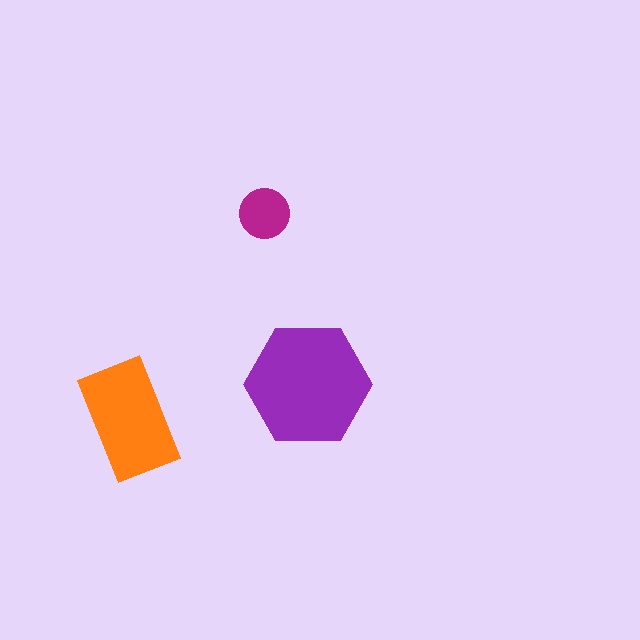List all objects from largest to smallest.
The purple hexagon, the orange rectangle, the magenta circle.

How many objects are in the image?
There are 3 objects in the image.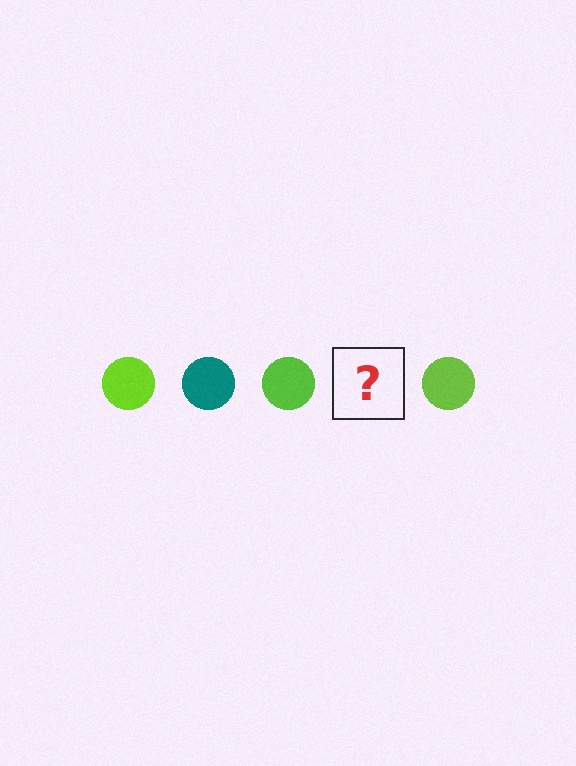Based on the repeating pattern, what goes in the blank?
The blank should be a teal circle.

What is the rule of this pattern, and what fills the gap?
The rule is that the pattern cycles through lime, teal circles. The gap should be filled with a teal circle.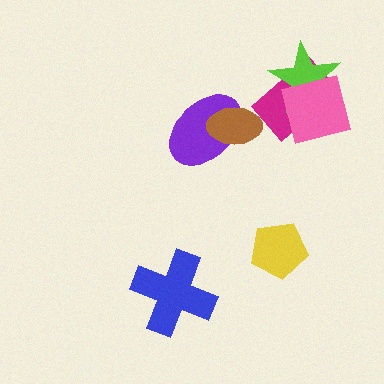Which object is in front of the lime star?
The pink square is in front of the lime star.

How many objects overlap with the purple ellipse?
1 object overlaps with the purple ellipse.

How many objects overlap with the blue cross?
0 objects overlap with the blue cross.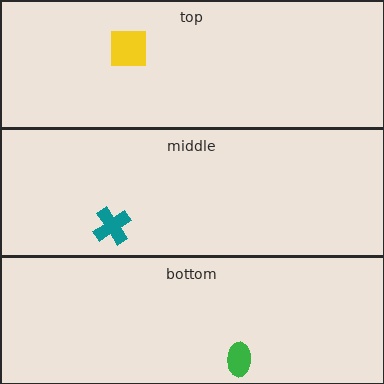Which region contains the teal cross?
The middle region.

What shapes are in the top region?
The yellow square.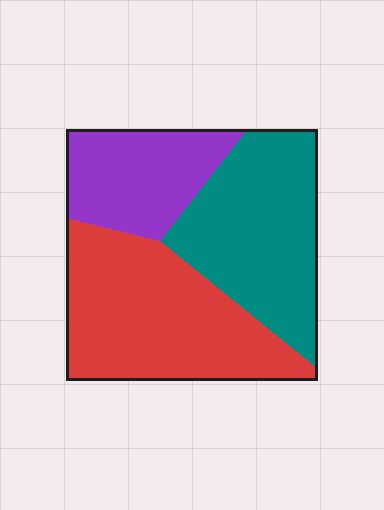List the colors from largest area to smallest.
From largest to smallest: red, teal, purple.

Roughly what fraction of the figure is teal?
Teal takes up about three eighths (3/8) of the figure.